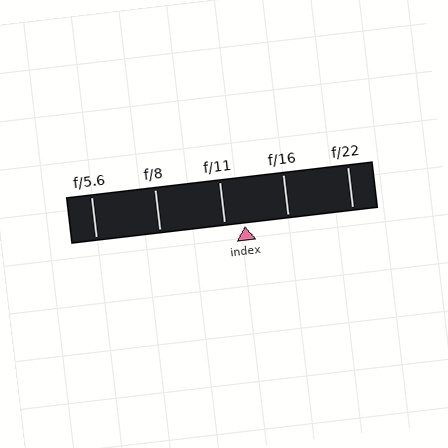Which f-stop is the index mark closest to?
The index mark is closest to f/11.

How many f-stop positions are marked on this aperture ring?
There are 5 f-stop positions marked.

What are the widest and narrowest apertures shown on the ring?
The widest aperture shown is f/5.6 and the narrowest is f/22.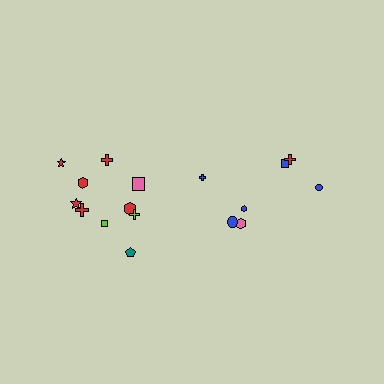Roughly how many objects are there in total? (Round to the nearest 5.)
Roughly 15 objects in total.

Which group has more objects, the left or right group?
The left group.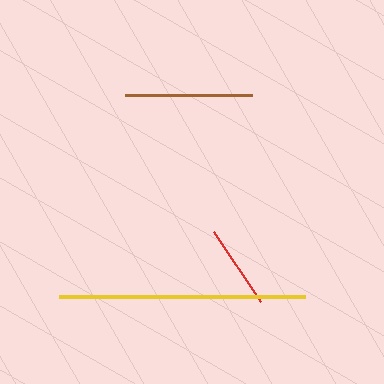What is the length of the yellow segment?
The yellow segment is approximately 247 pixels long.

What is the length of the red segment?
The red segment is approximately 84 pixels long.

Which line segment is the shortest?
The red line is the shortest at approximately 84 pixels.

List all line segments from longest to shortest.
From longest to shortest: yellow, brown, red.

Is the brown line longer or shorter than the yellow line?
The yellow line is longer than the brown line.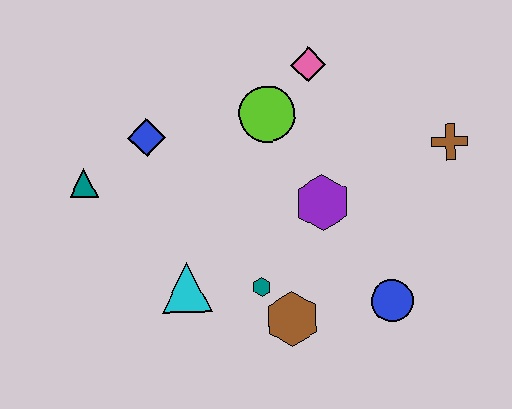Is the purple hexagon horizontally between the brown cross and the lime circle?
Yes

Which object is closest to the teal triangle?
The blue diamond is closest to the teal triangle.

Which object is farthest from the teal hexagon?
The brown cross is farthest from the teal hexagon.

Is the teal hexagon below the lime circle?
Yes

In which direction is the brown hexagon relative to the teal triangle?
The brown hexagon is to the right of the teal triangle.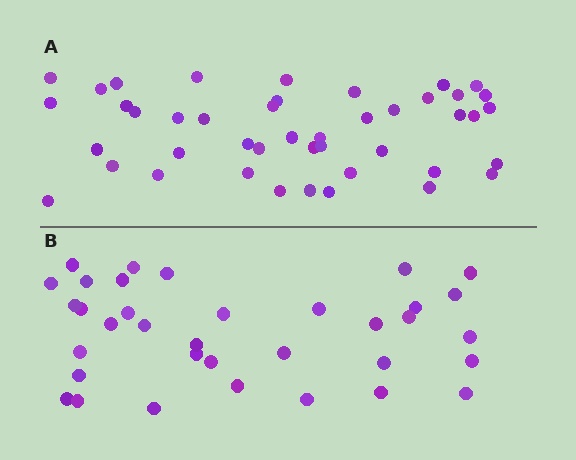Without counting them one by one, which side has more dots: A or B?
Region A (the top region) has more dots.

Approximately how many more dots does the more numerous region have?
Region A has roughly 8 or so more dots than region B.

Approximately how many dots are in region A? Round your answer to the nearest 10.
About 40 dots. (The exact count is 44, which rounds to 40.)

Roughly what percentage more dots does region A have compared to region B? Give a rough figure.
About 25% more.